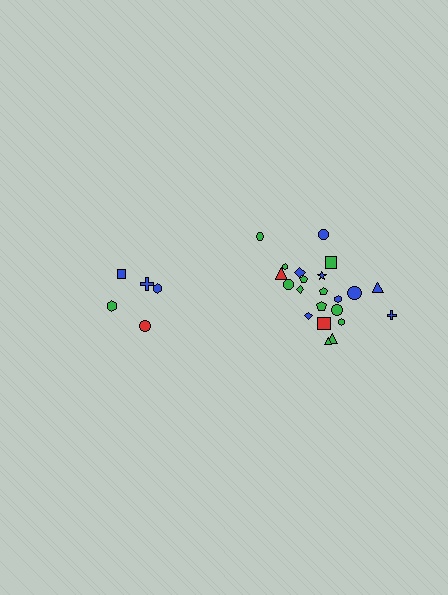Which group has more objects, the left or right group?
The right group.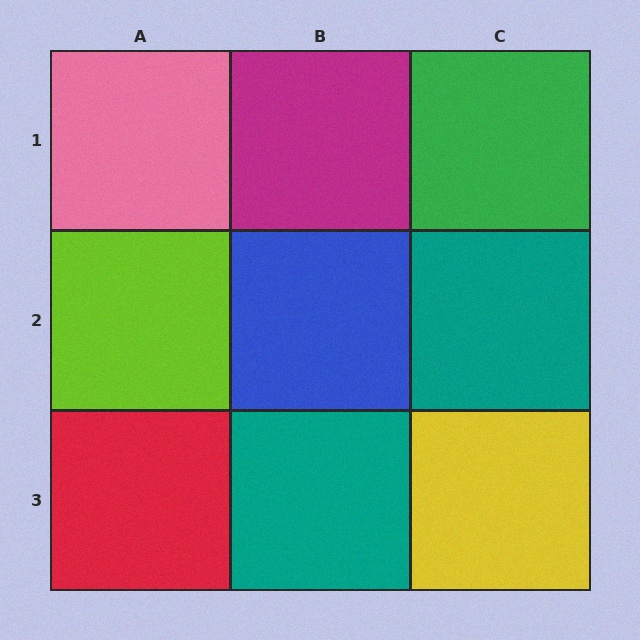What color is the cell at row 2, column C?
Teal.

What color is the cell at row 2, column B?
Blue.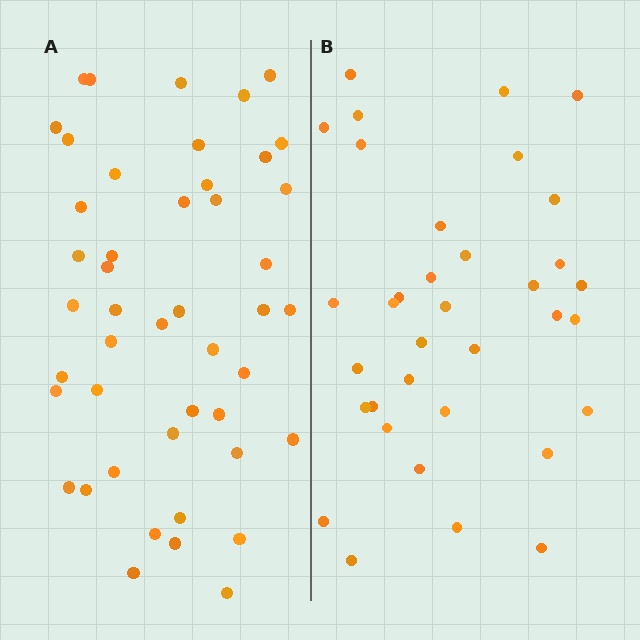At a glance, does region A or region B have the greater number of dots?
Region A (the left region) has more dots.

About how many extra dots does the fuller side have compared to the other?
Region A has roughly 12 or so more dots than region B.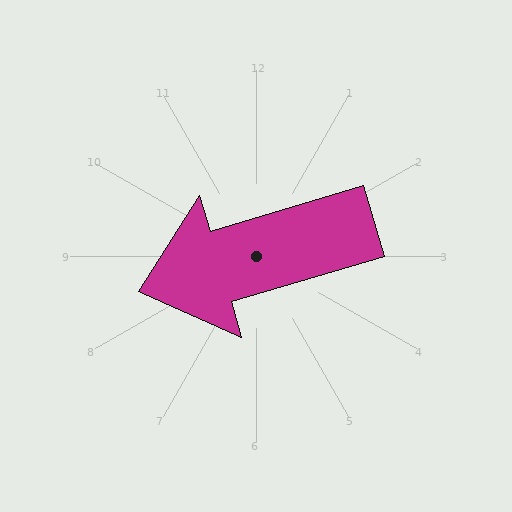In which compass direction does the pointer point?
West.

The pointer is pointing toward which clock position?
Roughly 8 o'clock.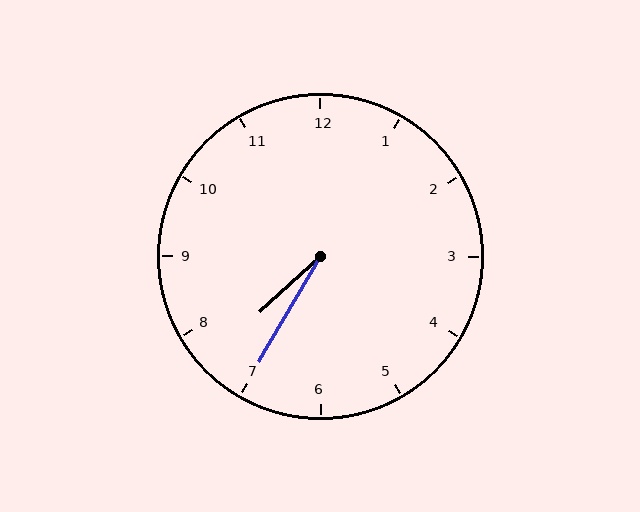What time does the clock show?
7:35.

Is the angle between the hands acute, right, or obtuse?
It is acute.